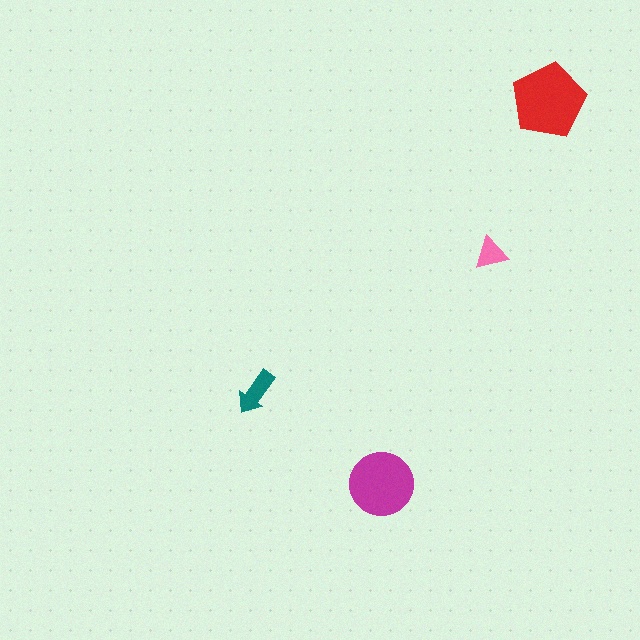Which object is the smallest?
The pink triangle.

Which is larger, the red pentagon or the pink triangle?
The red pentagon.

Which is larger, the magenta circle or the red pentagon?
The red pentagon.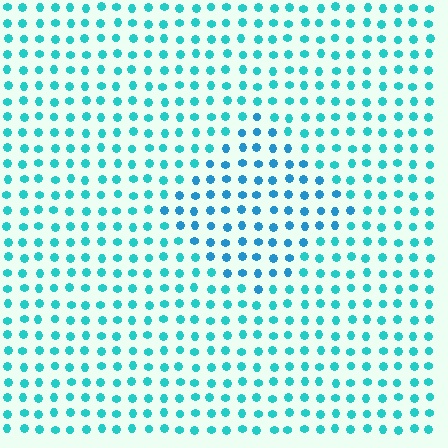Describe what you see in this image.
The image is filled with small cyan elements in a uniform arrangement. A diamond-shaped region is visible where the elements are tinted to a slightly different hue, forming a subtle color boundary.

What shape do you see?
I see a diamond.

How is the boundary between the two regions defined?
The boundary is defined purely by a slight shift in hue (about 22 degrees). Spacing, size, and orientation are identical on both sides.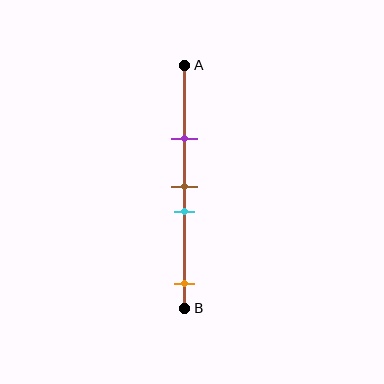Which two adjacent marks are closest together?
The brown and cyan marks are the closest adjacent pair.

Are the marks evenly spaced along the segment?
No, the marks are not evenly spaced.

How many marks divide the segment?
There are 4 marks dividing the segment.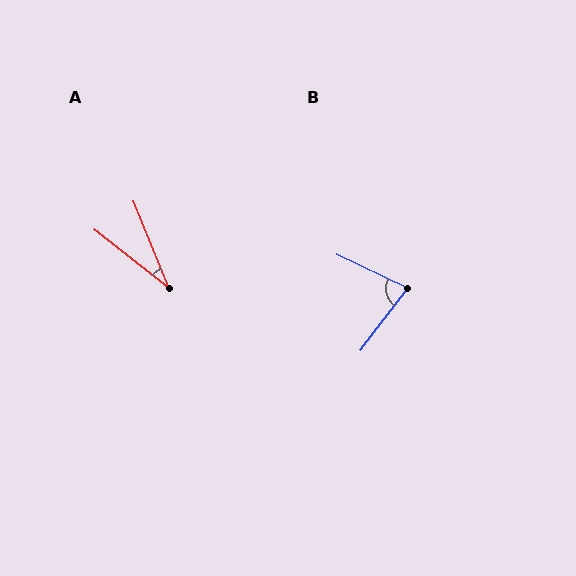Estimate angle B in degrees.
Approximately 78 degrees.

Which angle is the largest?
B, at approximately 78 degrees.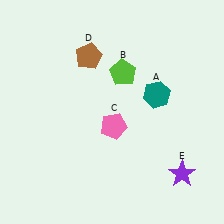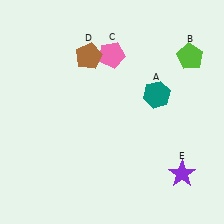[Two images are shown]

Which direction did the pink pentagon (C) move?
The pink pentagon (C) moved up.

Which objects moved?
The objects that moved are: the lime pentagon (B), the pink pentagon (C).